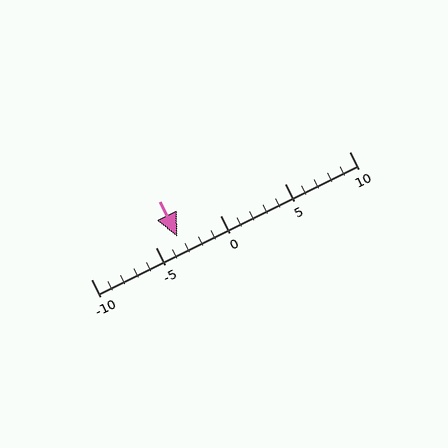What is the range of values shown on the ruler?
The ruler shows values from -10 to 10.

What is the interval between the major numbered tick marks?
The major tick marks are spaced 5 units apart.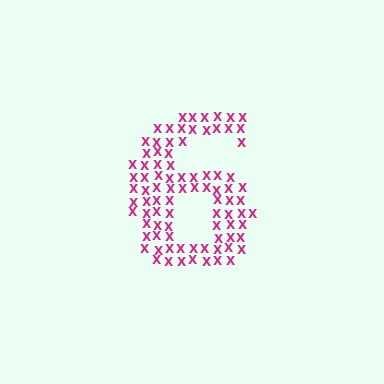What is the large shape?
The large shape is the digit 6.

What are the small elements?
The small elements are letter X's.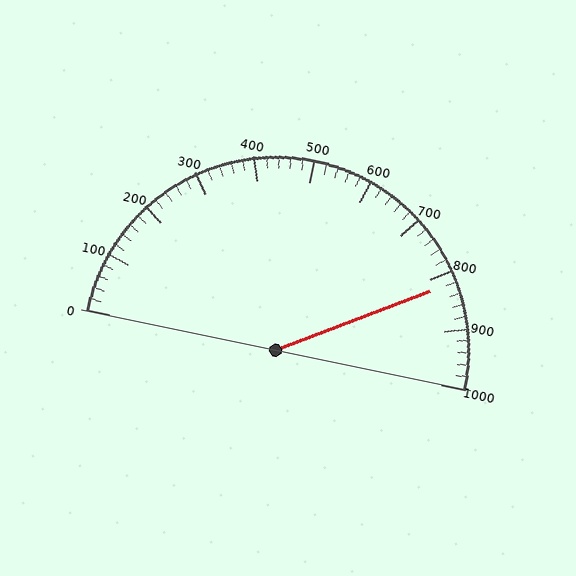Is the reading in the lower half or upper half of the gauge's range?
The reading is in the upper half of the range (0 to 1000).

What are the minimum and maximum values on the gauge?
The gauge ranges from 0 to 1000.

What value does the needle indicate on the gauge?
The needle indicates approximately 820.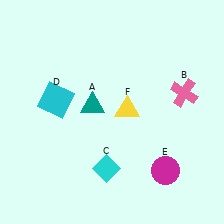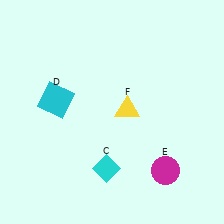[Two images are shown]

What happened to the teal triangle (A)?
The teal triangle (A) was removed in Image 2. It was in the top-left area of Image 1.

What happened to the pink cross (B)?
The pink cross (B) was removed in Image 2. It was in the top-right area of Image 1.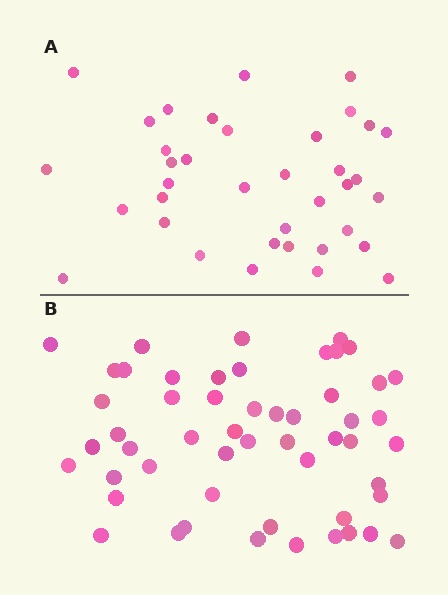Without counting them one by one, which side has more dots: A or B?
Region B (the bottom region) has more dots.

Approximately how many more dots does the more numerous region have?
Region B has approximately 15 more dots than region A.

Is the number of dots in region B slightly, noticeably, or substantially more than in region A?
Region B has noticeably more, but not dramatically so. The ratio is roughly 1.4 to 1.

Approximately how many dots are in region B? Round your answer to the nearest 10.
About 50 dots. (The exact count is 53, which rounds to 50.)